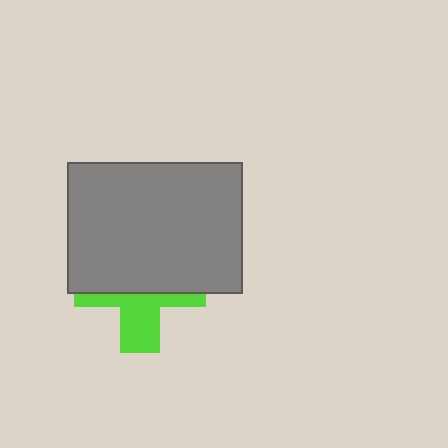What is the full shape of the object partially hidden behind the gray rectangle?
The partially hidden object is a lime cross.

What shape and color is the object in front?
The object in front is a gray rectangle.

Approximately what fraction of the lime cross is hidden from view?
Roughly 59% of the lime cross is hidden behind the gray rectangle.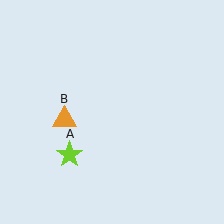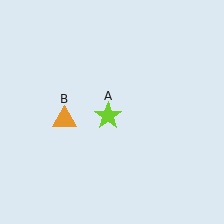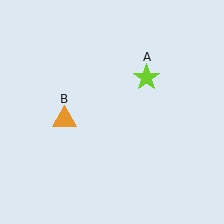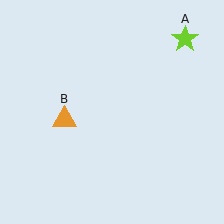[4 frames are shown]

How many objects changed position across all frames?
1 object changed position: lime star (object A).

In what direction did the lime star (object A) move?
The lime star (object A) moved up and to the right.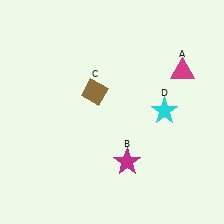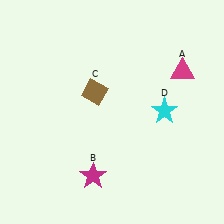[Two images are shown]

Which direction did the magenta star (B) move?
The magenta star (B) moved left.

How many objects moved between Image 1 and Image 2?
1 object moved between the two images.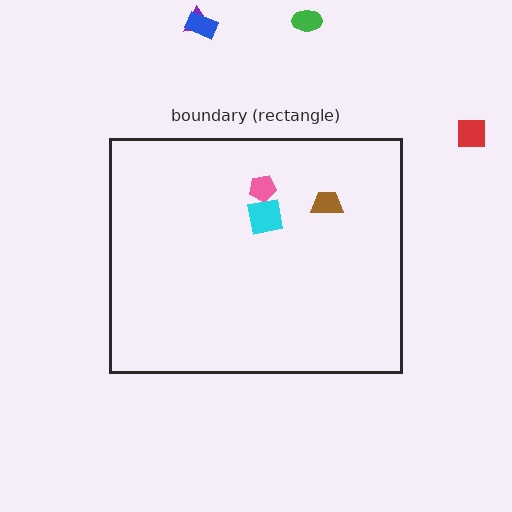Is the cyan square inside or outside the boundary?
Inside.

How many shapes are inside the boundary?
3 inside, 4 outside.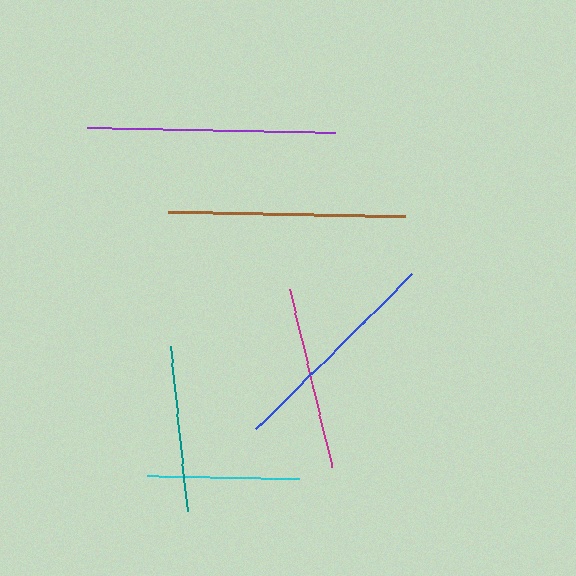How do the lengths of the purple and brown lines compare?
The purple and brown lines are approximately the same length.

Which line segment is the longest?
The purple line is the longest at approximately 248 pixels.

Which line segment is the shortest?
The cyan line is the shortest at approximately 152 pixels.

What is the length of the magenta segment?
The magenta segment is approximately 183 pixels long.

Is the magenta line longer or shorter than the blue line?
The blue line is longer than the magenta line.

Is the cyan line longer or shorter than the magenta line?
The magenta line is longer than the cyan line.